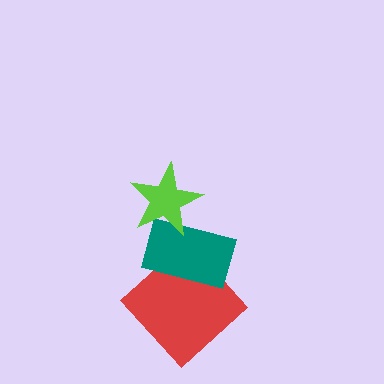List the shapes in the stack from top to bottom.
From top to bottom: the lime star, the teal rectangle, the red diamond.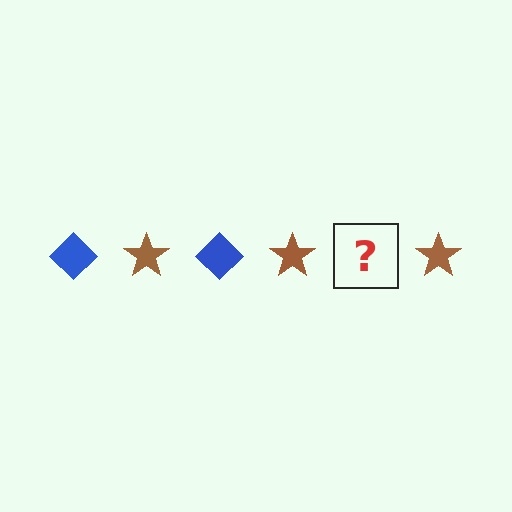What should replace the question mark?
The question mark should be replaced with a blue diamond.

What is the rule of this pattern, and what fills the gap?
The rule is that the pattern alternates between blue diamond and brown star. The gap should be filled with a blue diamond.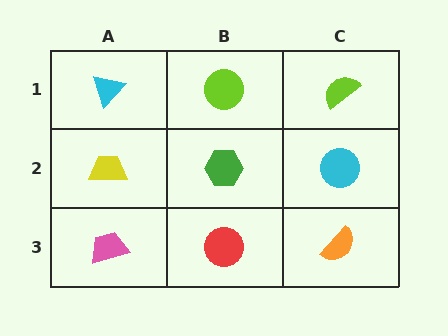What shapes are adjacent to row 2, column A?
A cyan triangle (row 1, column A), a pink trapezoid (row 3, column A), a green hexagon (row 2, column B).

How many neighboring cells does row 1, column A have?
2.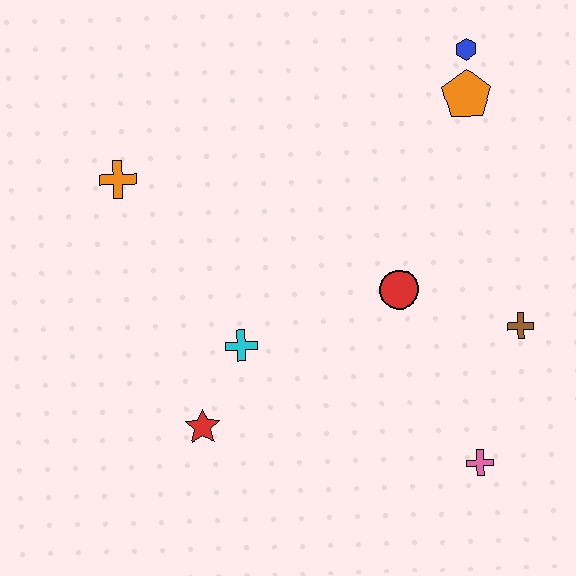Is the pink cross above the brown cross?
No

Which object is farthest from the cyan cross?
The blue hexagon is farthest from the cyan cross.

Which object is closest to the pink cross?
The brown cross is closest to the pink cross.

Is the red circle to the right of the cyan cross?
Yes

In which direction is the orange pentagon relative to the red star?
The orange pentagon is above the red star.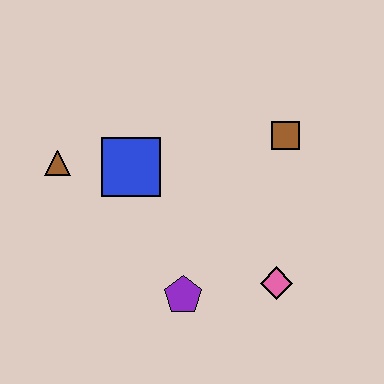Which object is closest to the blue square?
The brown triangle is closest to the blue square.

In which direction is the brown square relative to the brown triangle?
The brown square is to the right of the brown triangle.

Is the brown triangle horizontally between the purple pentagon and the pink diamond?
No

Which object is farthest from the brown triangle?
The pink diamond is farthest from the brown triangle.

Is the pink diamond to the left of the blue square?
No